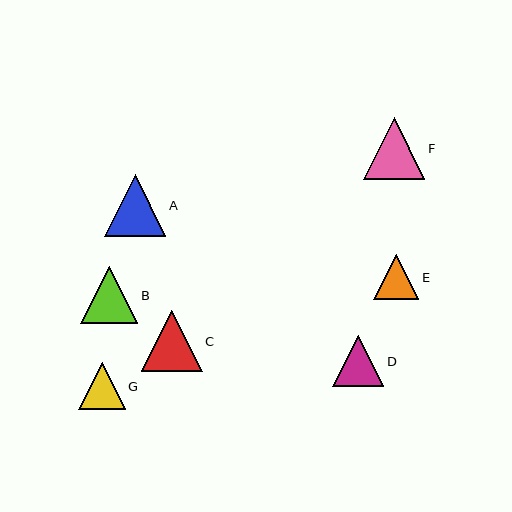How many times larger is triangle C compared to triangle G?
Triangle C is approximately 1.3 times the size of triangle G.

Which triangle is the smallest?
Triangle E is the smallest with a size of approximately 45 pixels.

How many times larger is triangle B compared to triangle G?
Triangle B is approximately 1.2 times the size of triangle G.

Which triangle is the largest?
Triangle F is the largest with a size of approximately 61 pixels.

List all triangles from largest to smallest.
From largest to smallest: F, A, C, B, D, G, E.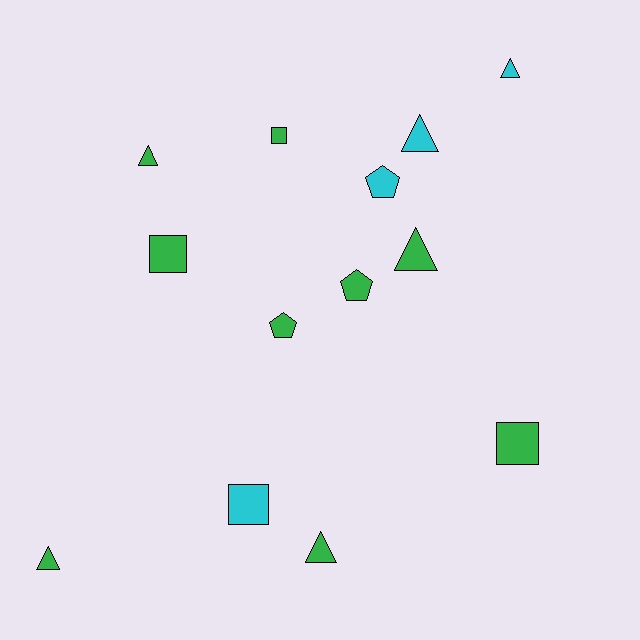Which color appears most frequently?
Green, with 9 objects.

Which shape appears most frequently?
Triangle, with 6 objects.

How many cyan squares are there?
There is 1 cyan square.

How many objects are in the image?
There are 13 objects.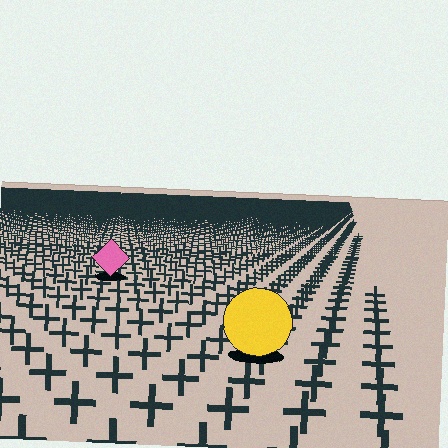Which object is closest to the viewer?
The yellow circle is closest. The texture marks near it are larger and more spread out.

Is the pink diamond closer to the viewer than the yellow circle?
No. The yellow circle is closer — you can tell from the texture gradient: the ground texture is coarser near it.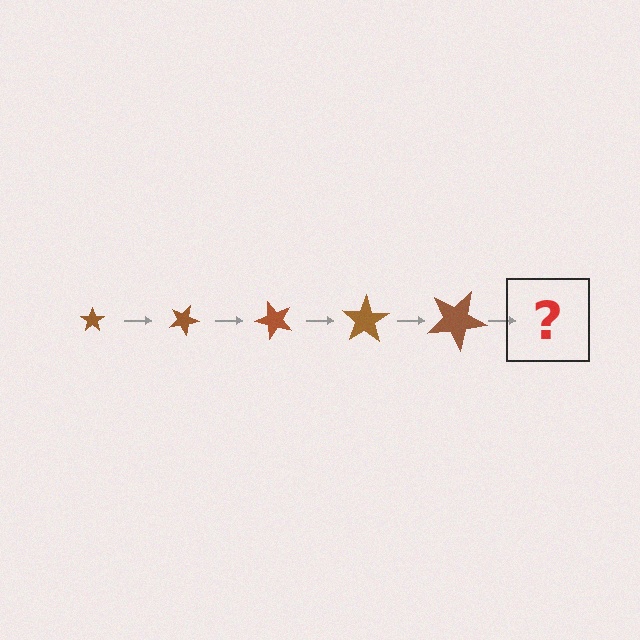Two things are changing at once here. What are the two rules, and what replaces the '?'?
The two rules are that the star grows larger each step and it rotates 25 degrees each step. The '?' should be a star, larger than the previous one and rotated 125 degrees from the start.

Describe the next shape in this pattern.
It should be a star, larger than the previous one and rotated 125 degrees from the start.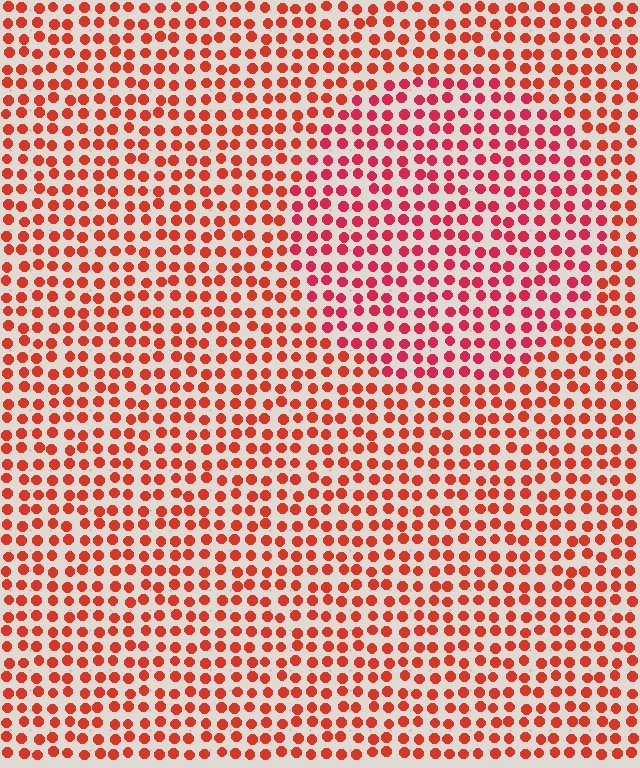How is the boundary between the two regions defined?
The boundary is defined purely by a slight shift in hue (about 19 degrees). Spacing, size, and orientation are identical on both sides.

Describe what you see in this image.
The image is filled with small red elements in a uniform arrangement. A circle-shaped region is visible where the elements are tinted to a slightly different hue, forming a subtle color boundary.